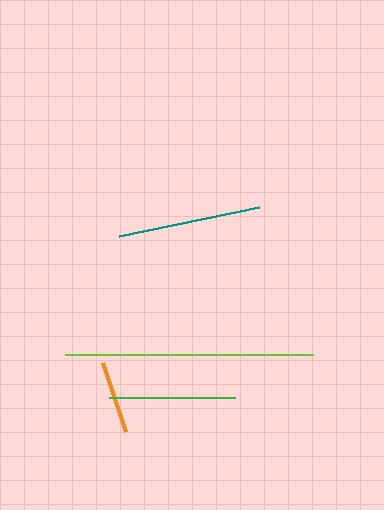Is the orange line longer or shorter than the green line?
The green line is longer than the orange line.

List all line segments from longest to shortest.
From longest to shortest: lime, teal, green, orange.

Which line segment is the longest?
The lime line is the longest at approximately 248 pixels.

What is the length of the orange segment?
The orange segment is approximately 73 pixels long.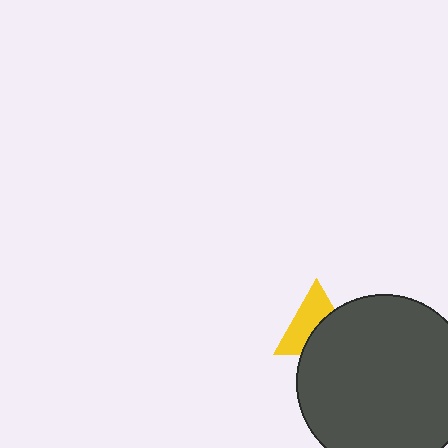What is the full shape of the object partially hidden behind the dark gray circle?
The partially hidden object is a yellow triangle.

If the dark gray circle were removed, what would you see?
You would see the complete yellow triangle.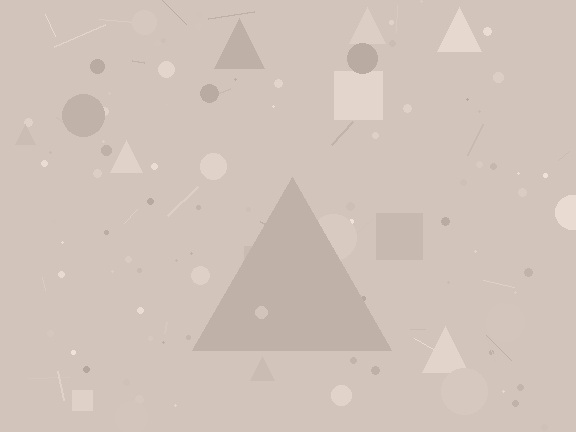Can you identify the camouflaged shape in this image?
The camouflaged shape is a triangle.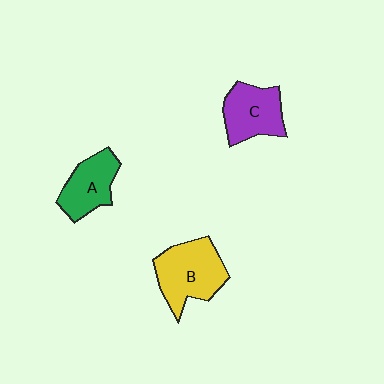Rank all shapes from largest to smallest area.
From largest to smallest: B (yellow), C (purple), A (green).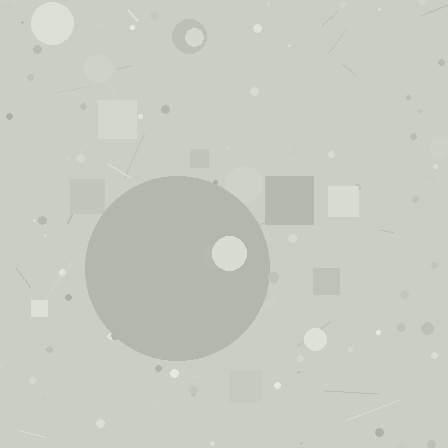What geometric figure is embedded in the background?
A circle is embedded in the background.